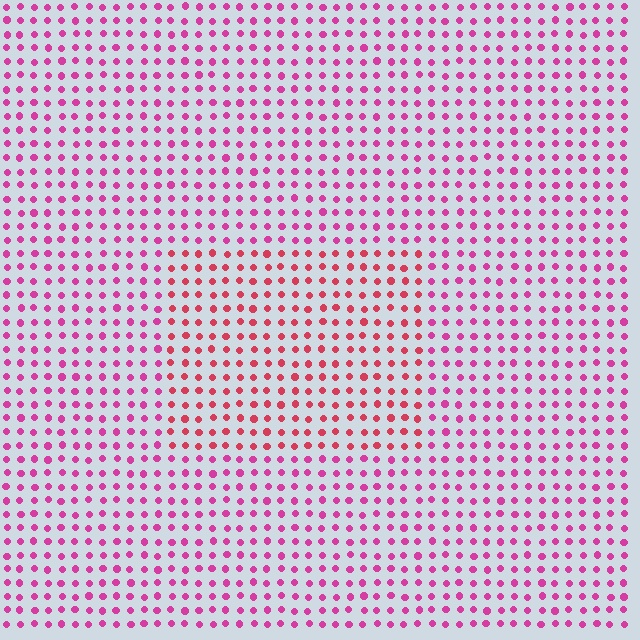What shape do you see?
I see a rectangle.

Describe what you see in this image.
The image is filled with small magenta elements in a uniform arrangement. A rectangle-shaped region is visible where the elements are tinted to a slightly different hue, forming a subtle color boundary.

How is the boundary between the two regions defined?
The boundary is defined purely by a slight shift in hue (about 29 degrees). Spacing, size, and orientation are identical on both sides.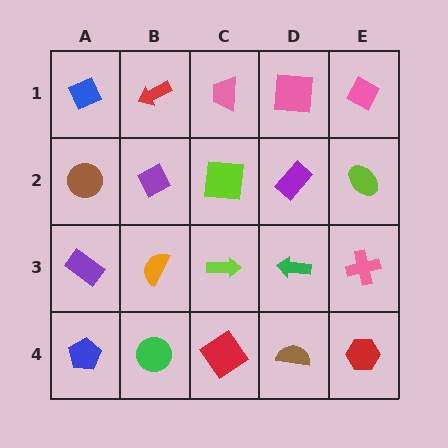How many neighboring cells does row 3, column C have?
4.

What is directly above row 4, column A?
A purple rectangle.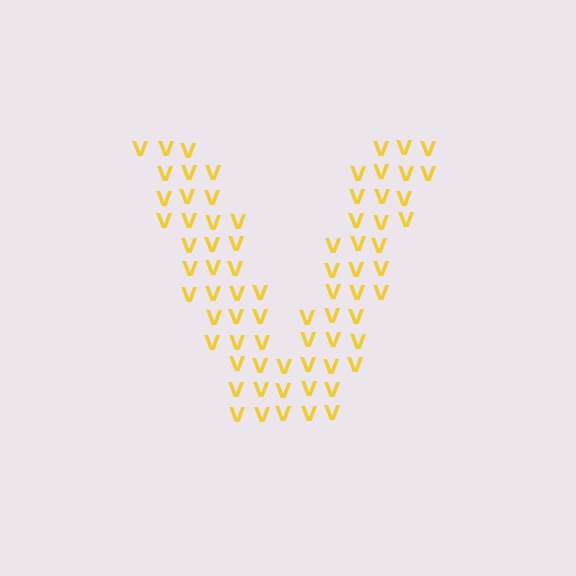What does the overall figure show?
The overall figure shows the letter V.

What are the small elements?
The small elements are letter V's.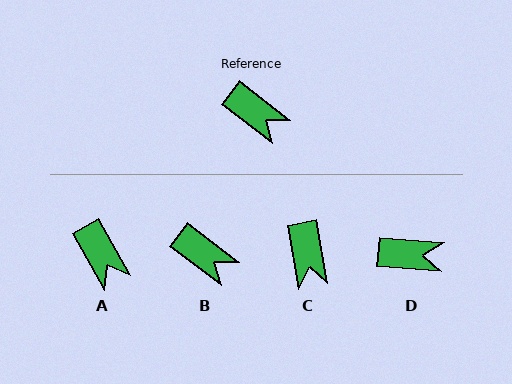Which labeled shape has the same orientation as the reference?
B.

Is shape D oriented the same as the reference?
No, it is off by about 33 degrees.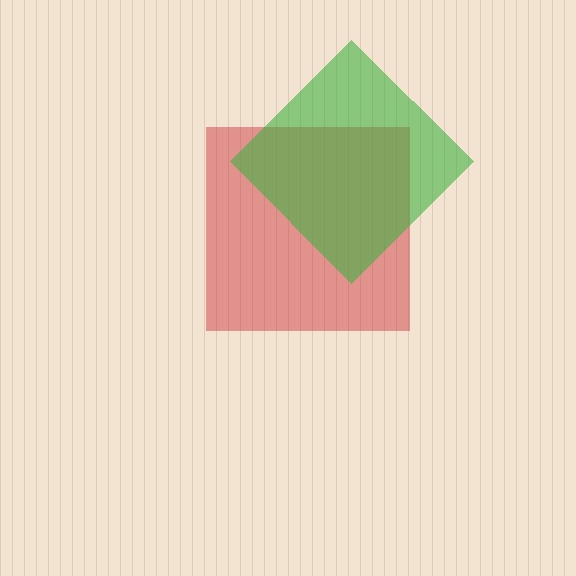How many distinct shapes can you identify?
There are 2 distinct shapes: a red square, a green diamond.